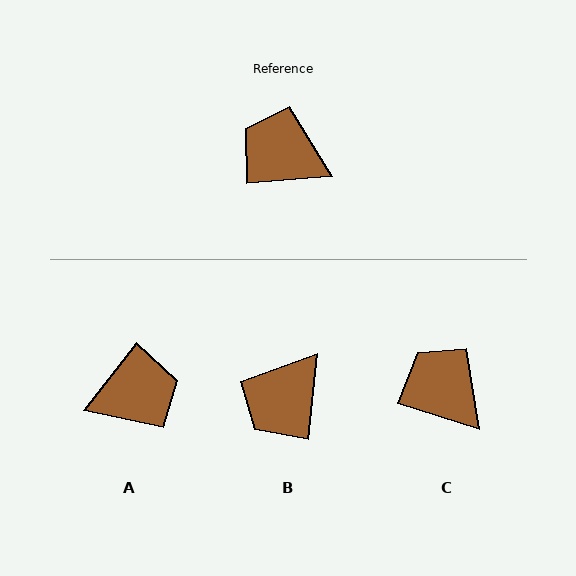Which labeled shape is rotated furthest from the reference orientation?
A, about 133 degrees away.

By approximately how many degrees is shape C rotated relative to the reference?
Approximately 23 degrees clockwise.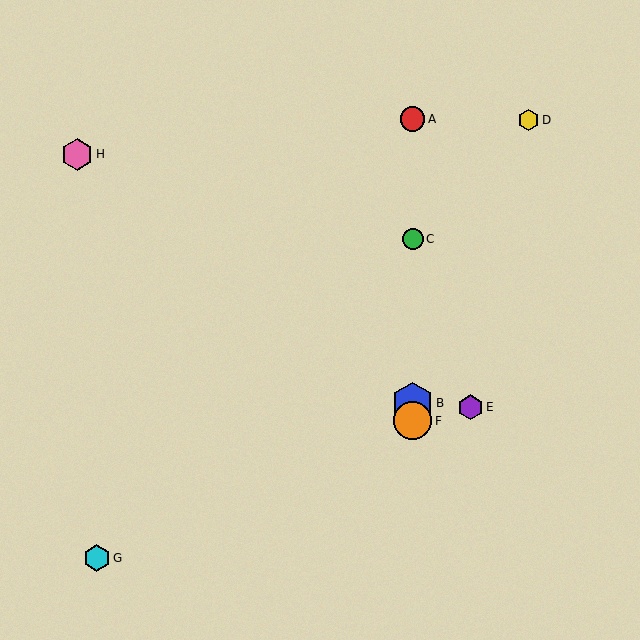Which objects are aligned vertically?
Objects A, B, C, F are aligned vertically.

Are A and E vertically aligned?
No, A is at x≈413 and E is at x≈471.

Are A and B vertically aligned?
Yes, both are at x≈413.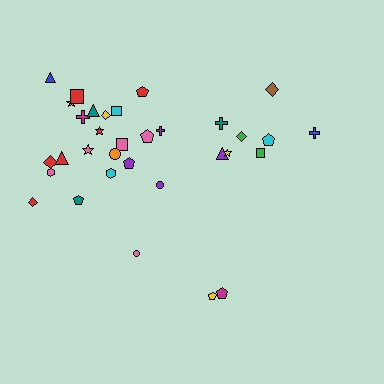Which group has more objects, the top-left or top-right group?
The top-left group.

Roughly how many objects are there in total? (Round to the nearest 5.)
Roughly 35 objects in total.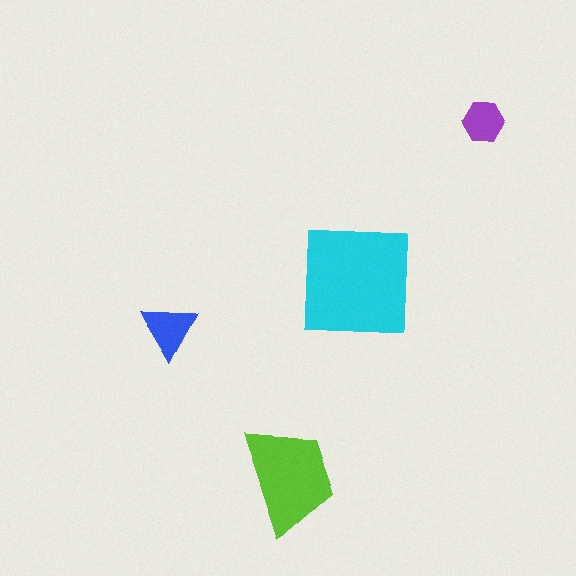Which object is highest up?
The purple hexagon is topmost.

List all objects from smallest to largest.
The purple hexagon, the blue triangle, the lime trapezoid, the cyan square.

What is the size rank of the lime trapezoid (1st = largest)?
2nd.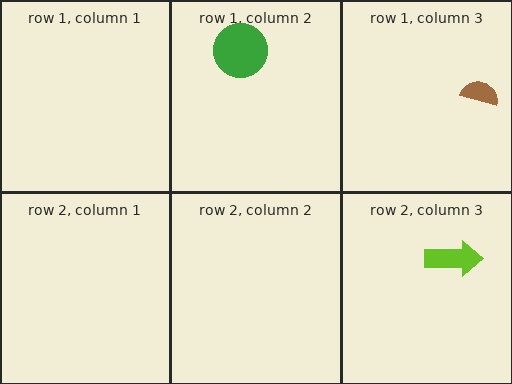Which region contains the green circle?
The row 1, column 2 region.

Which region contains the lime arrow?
The row 2, column 3 region.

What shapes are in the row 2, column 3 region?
The lime arrow.